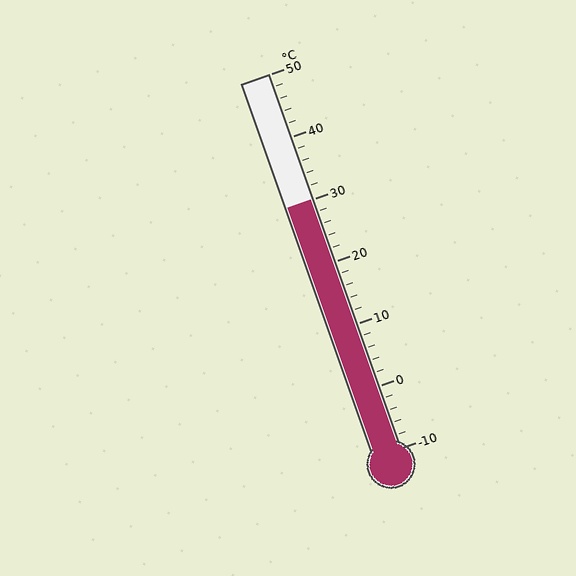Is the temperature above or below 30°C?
The temperature is at 30°C.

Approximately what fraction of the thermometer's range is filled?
The thermometer is filled to approximately 65% of its range.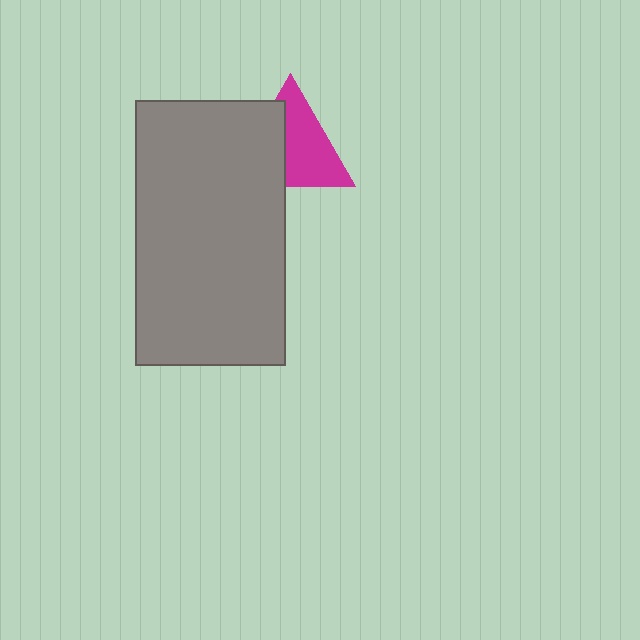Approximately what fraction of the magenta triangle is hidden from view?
Roughly 41% of the magenta triangle is hidden behind the gray rectangle.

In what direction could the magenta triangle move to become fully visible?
The magenta triangle could move right. That would shift it out from behind the gray rectangle entirely.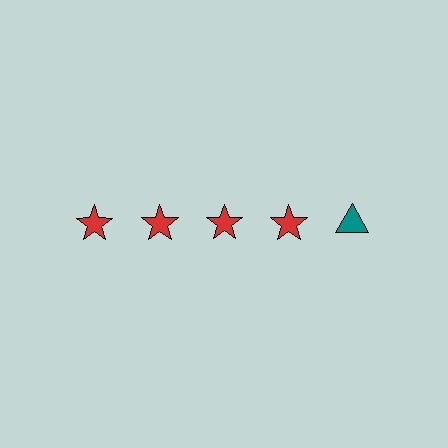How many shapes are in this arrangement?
There are 5 shapes arranged in a grid pattern.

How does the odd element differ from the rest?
It differs in both color (teal instead of red) and shape (triangle instead of star).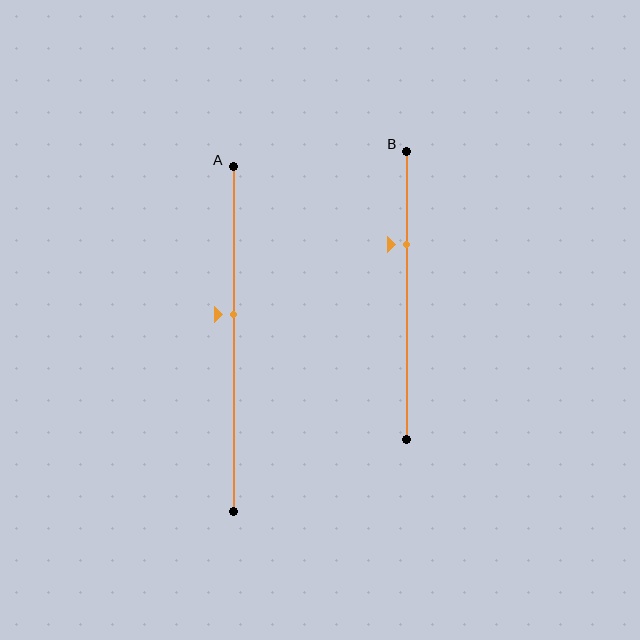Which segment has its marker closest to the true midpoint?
Segment A has its marker closest to the true midpoint.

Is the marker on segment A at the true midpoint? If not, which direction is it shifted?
No, the marker on segment A is shifted upward by about 7% of the segment length.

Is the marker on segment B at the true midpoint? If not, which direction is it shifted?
No, the marker on segment B is shifted upward by about 18% of the segment length.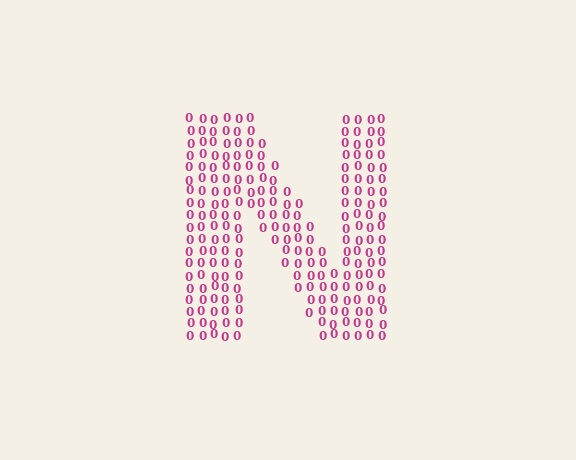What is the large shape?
The large shape is the letter N.